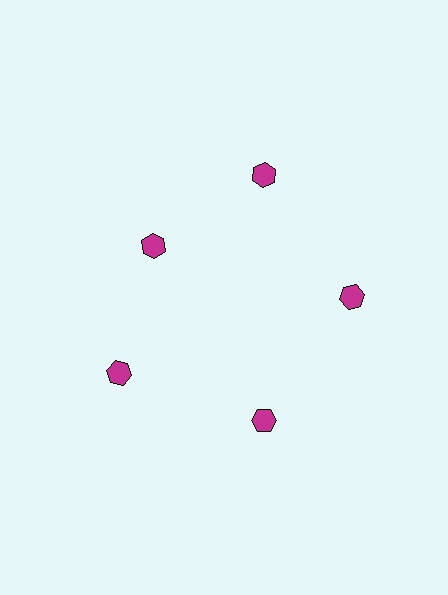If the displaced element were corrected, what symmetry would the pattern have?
It would have 5-fold rotational symmetry — the pattern would map onto itself every 72 degrees.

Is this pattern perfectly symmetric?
No. The 5 magenta hexagons are arranged in a ring, but one element near the 10 o'clock position is pulled inward toward the center, breaking the 5-fold rotational symmetry.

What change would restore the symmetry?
The symmetry would be restored by moving it outward, back onto the ring so that all 5 hexagons sit at equal angles and equal distance from the center.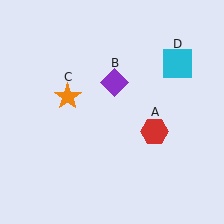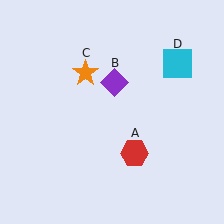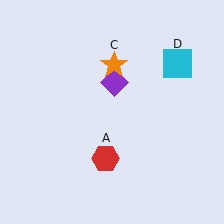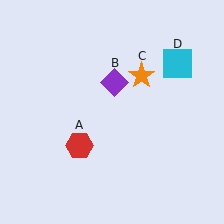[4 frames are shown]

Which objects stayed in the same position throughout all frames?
Purple diamond (object B) and cyan square (object D) remained stationary.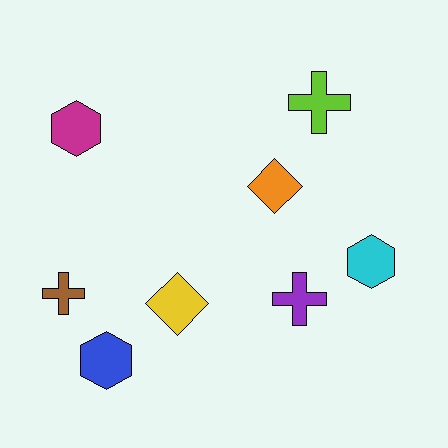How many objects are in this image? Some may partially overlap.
There are 8 objects.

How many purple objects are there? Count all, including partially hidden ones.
There is 1 purple object.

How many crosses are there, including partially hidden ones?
There are 3 crosses.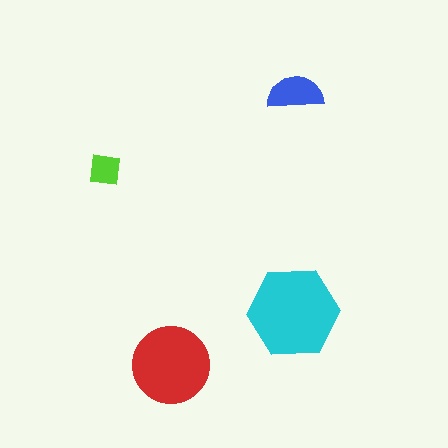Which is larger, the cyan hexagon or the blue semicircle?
The cyan hexagon.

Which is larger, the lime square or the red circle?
The red circle.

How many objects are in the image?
There are 4 objects in the image.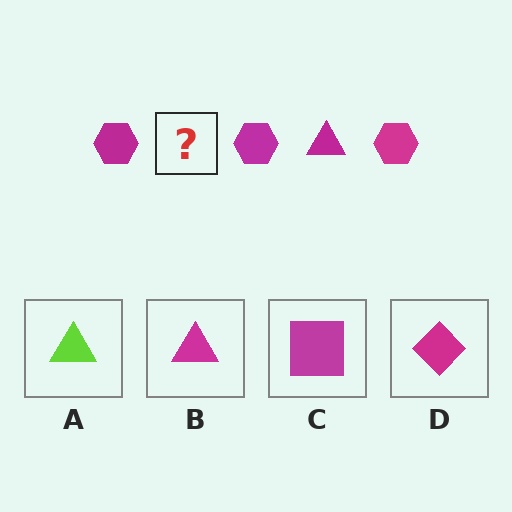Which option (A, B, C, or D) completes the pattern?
B.